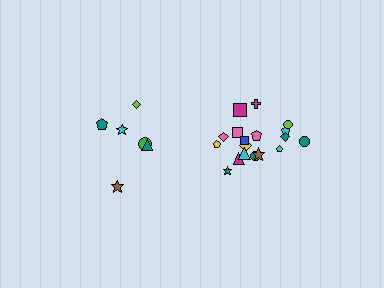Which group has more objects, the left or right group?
The right group.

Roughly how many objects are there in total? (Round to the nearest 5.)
Roughly 25 objects in total.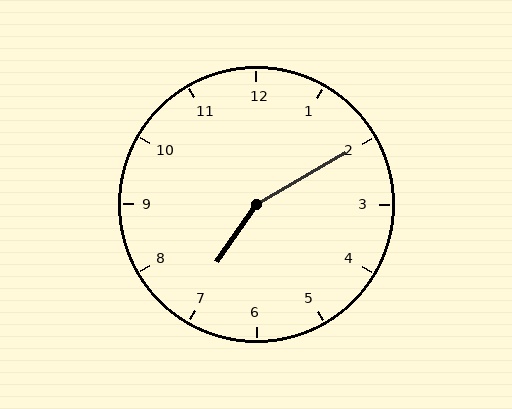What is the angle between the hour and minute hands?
Approximately 155 degrees.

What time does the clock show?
7:10.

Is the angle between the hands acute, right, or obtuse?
It is obtuse.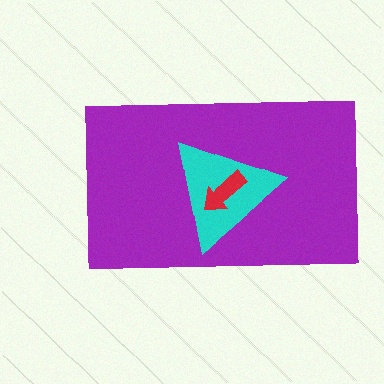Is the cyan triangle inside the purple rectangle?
Yes.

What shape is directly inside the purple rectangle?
The cyan triangle.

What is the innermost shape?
The red arrow.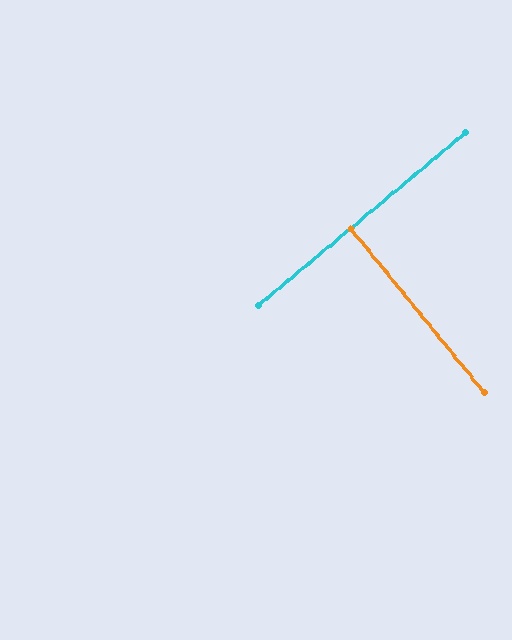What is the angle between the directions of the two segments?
Approximately 89 degrees.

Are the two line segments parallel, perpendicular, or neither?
Perpendicular — they meet at approximately 89°.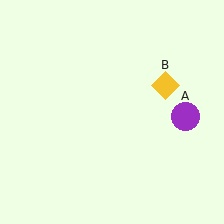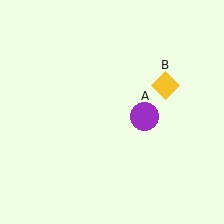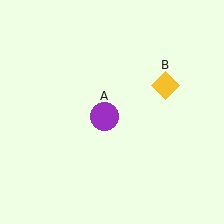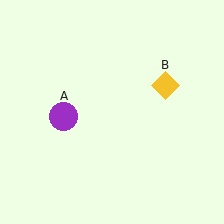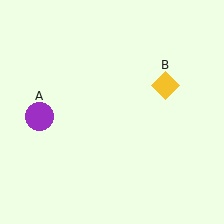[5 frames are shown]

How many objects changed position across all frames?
1 object changed position: purple circle (object A).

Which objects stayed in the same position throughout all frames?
Yellow diamond (object B) remained stationary.